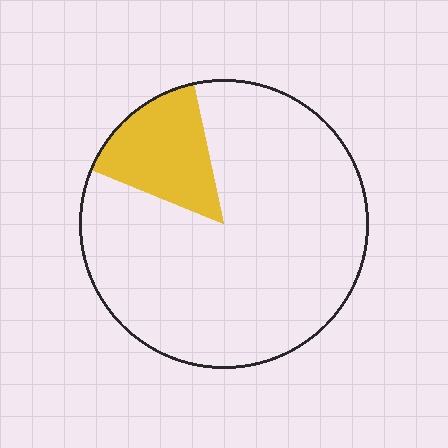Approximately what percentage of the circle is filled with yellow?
Approximately 15%.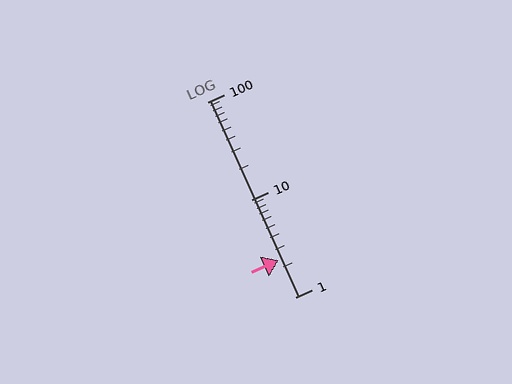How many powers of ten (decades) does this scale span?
The scale spans 2 decades, from 1 to 100.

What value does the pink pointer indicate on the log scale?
The pointer indicates approximately 2.4.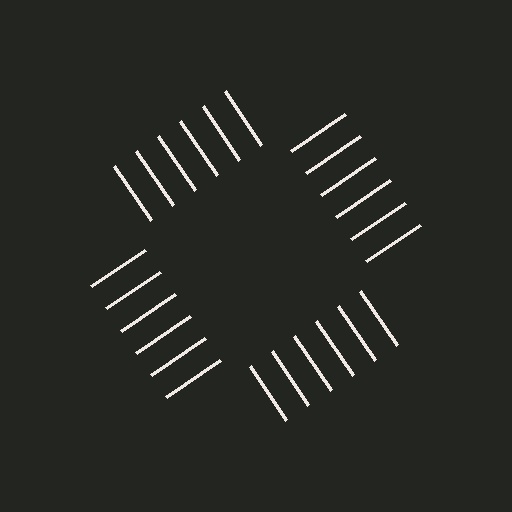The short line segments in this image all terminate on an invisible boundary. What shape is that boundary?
An illusory square — the line segments terminate on its edges but no continuous stroke is drawn.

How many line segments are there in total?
24 — 6 along each of the 4 edges.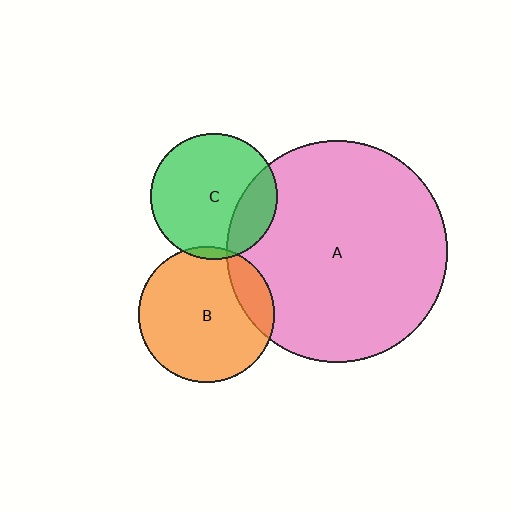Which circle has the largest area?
Circle A (pink).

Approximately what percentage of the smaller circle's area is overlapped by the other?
Approximately 15%.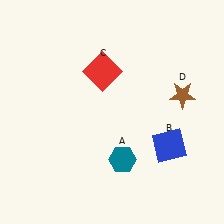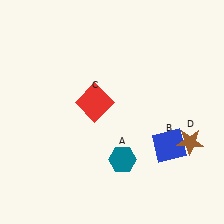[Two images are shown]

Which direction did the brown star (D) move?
The brown star (D) moved down.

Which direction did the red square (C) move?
The red square (C) moved down.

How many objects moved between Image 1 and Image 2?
2 objects moved between the two images.